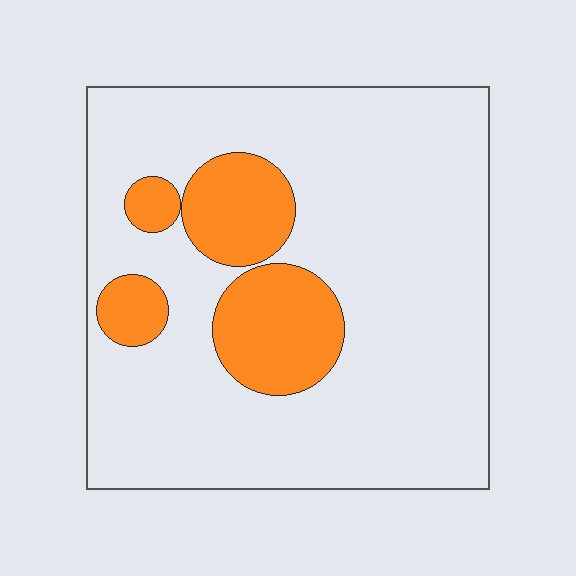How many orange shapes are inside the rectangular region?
4.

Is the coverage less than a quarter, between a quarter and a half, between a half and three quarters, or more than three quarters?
Less than a quarter.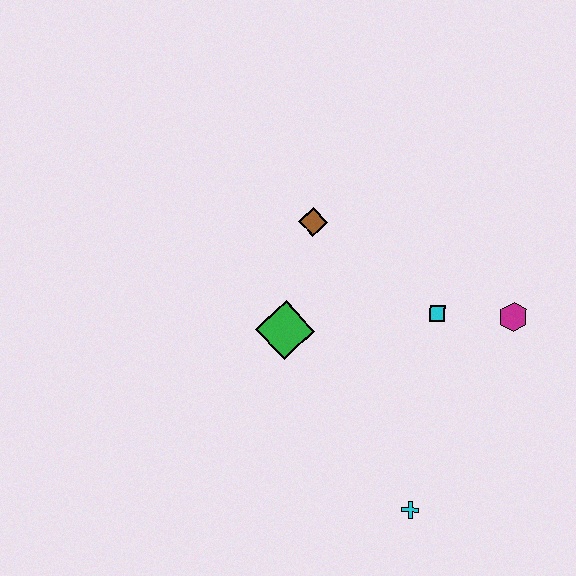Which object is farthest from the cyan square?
The cyan cross is farthest from the cyan square.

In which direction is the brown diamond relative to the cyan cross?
The brown diamond is above the cyan cross.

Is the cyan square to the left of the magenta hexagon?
Yes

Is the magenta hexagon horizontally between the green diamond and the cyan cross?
No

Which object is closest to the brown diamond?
The green diamond is closest to the brown diamond.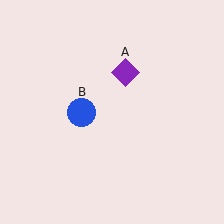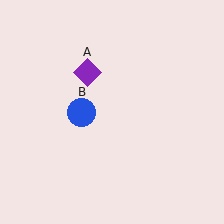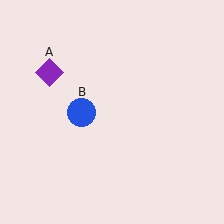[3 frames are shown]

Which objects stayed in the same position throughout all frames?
Blue circle (object B) remained stationary.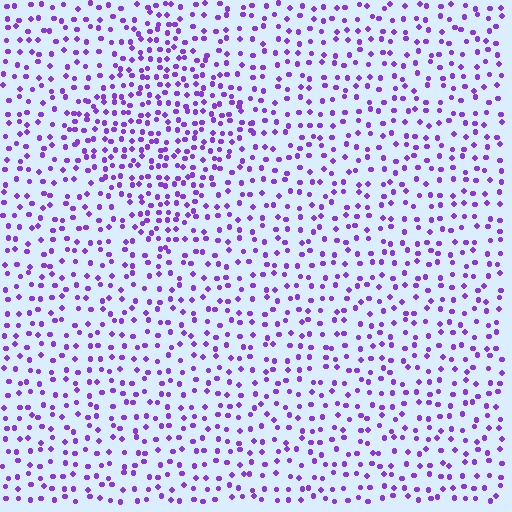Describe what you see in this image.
The image contains small purple elements arranged at two different densities. A diamond-shaped region is visible where the elements are more densely packed than the surrounding area.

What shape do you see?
I see a diamond.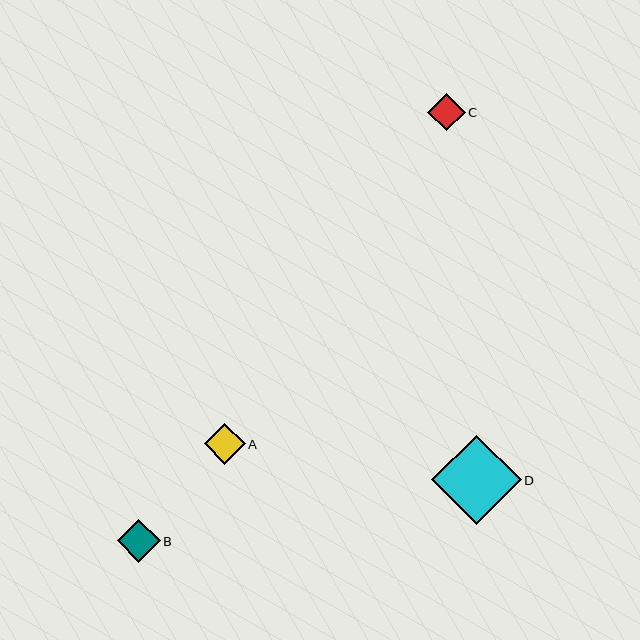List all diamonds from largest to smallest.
From largest to smallest: D, B, A, C.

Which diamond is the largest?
Diamond D is the largest with a size of approximately 89 pixels.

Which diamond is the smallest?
Diamond C is the smallest with a size of approximately 37 pixels.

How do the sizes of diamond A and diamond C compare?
Diamond A and diamond C are approximately the same size.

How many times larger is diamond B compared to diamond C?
Diamond B is approximately 1.1 times the size of diamond C.